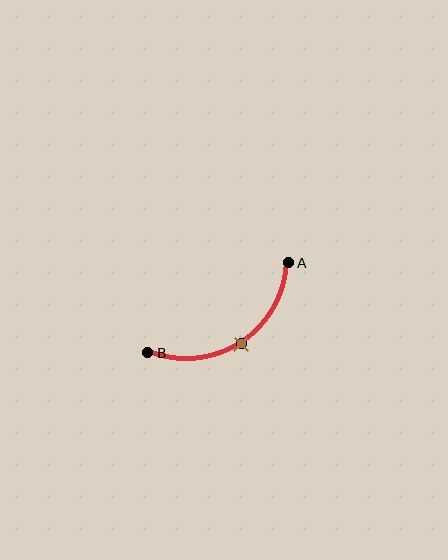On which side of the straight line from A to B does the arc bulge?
The arc bulges below the straight line connecting A and B.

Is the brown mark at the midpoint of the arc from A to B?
Yes. The brown mark lies on the arc at equal arc-length from both A and B — it is the arc midpoint.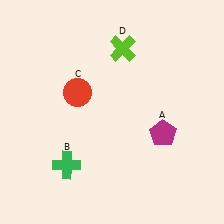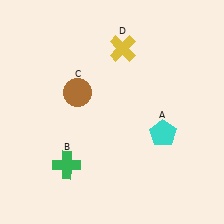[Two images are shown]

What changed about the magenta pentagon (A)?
In Image 1, A is magenta. In Image 2, it changed to cyan.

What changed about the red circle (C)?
In Image 1, C is red. In Image 2, it changed to brown.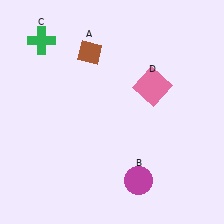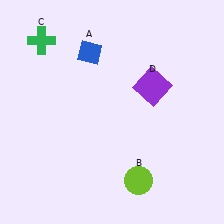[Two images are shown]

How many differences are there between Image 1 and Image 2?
There are 3 differences between the two images.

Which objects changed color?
A changed from brown to blue. B changed from magenta to lime. D changed from pink to purple.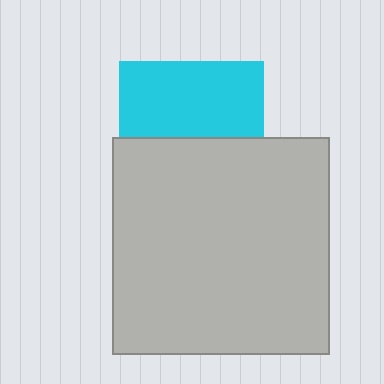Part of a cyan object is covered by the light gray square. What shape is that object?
It is a square.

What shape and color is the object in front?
The object in front is a light gray square.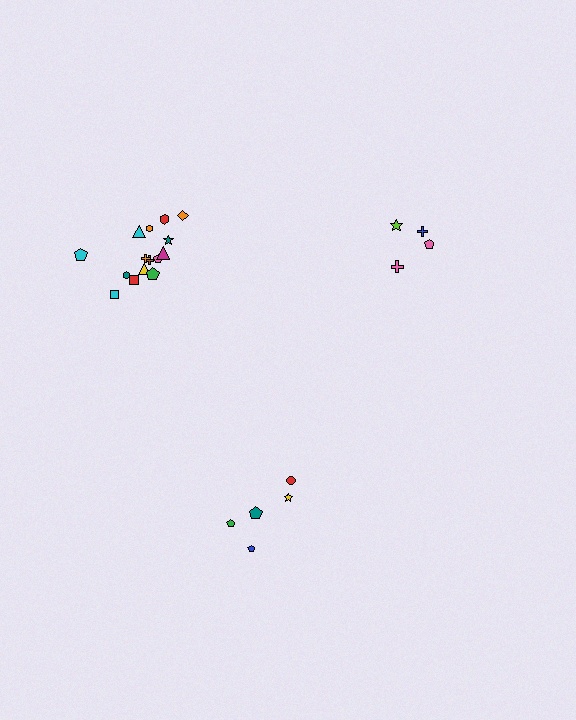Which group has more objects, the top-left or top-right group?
The top-left group.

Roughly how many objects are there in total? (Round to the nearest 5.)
Roughly 25 objects in total.